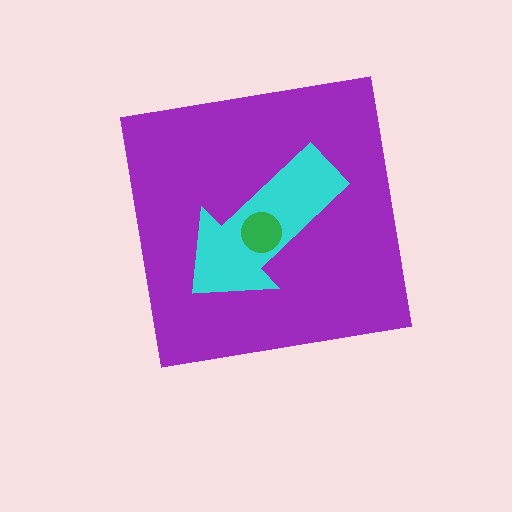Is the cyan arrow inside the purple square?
Yes.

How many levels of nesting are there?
3.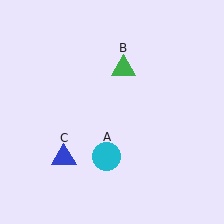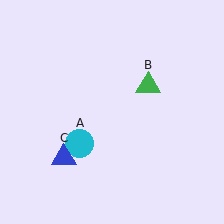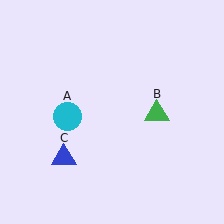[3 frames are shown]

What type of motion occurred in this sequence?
The cyan circle (object A), green triangle (object B) rotated clockwise around the center of the scene.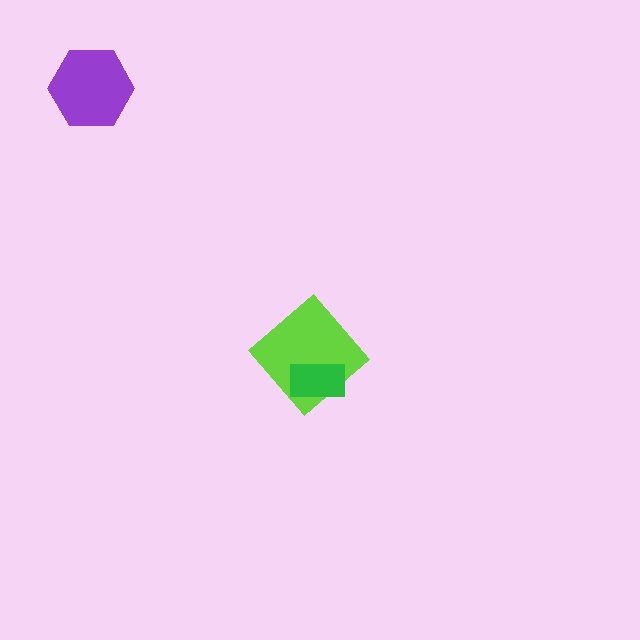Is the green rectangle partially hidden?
No, no other shape covers it.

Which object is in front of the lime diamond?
The green rectangle is in front of the lime diamond.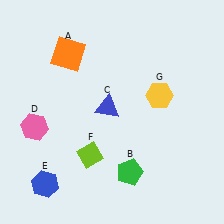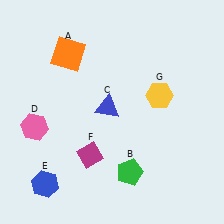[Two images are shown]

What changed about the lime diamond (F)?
In Image 1, F is lime. In Image 2, it changed to magenta.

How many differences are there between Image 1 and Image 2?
There is 1 difference between the two images.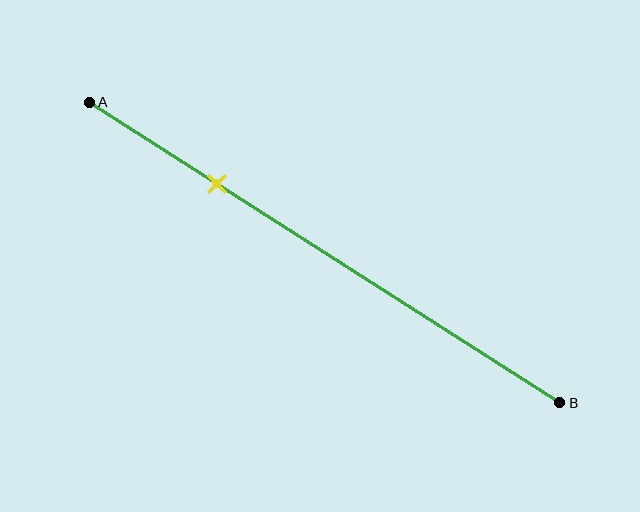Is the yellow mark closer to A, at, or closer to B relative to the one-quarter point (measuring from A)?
The yellow mark is approximately at the one-quarter point of segment AB.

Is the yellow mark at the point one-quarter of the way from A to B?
Yes, the mark is approximately at the one-quarter point.